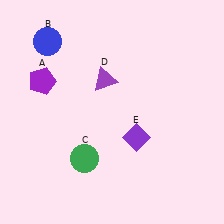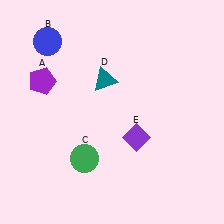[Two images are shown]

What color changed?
The triangle (D) changed from purple in Image 1 to teal in Image 2.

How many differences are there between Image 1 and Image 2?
There is 1 difference between the two images.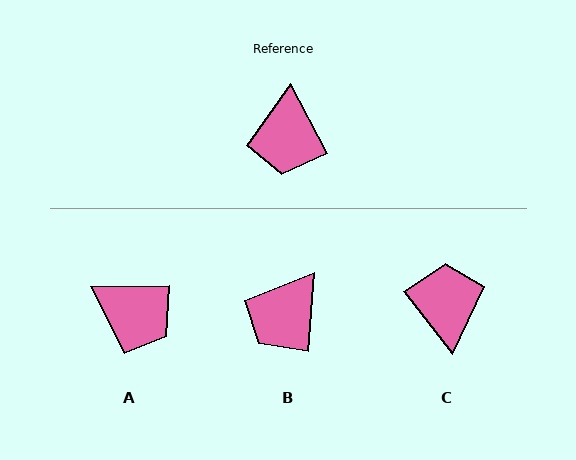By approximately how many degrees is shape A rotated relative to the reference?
Approximately 63 degrees counter-clockwise.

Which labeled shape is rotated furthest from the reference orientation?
C, about 170 degrees away.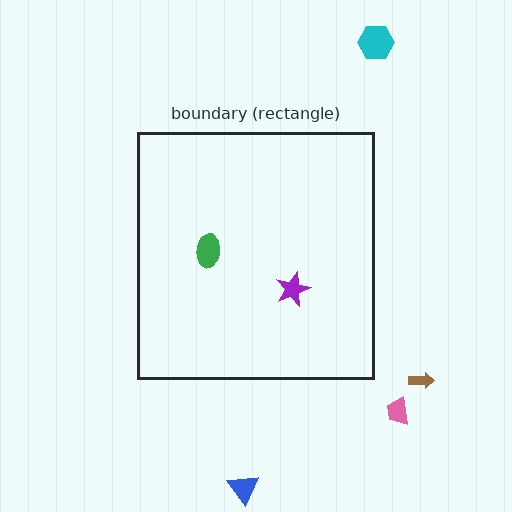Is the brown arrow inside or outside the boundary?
Outside.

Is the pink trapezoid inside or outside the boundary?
Outside.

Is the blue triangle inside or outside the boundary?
Outside.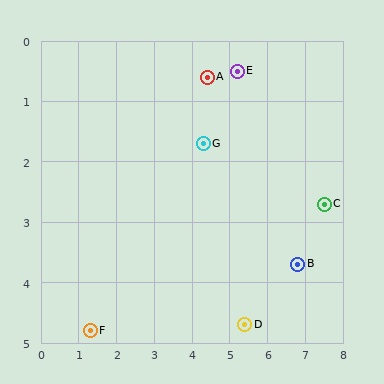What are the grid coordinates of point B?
Point B is at approximately (6.8, 3.7).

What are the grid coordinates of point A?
Point A is at approximately (4.4, 0.6).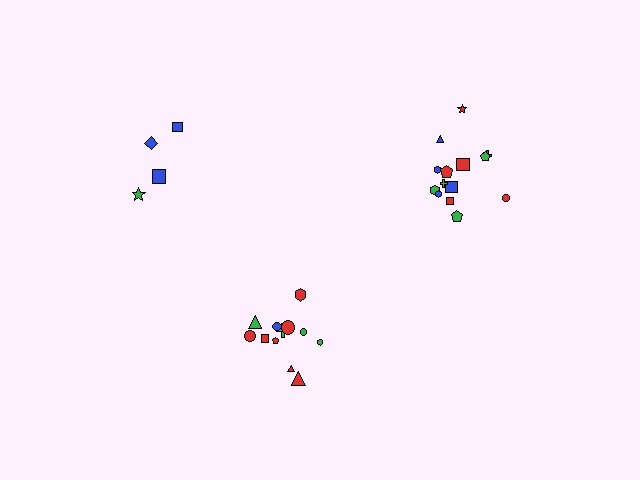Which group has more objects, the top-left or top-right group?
The top-right group.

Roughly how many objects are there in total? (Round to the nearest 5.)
Roughly 30 objects in total.